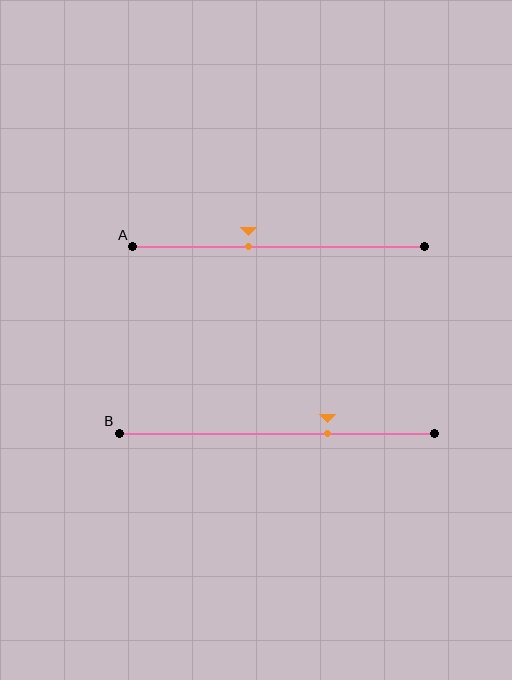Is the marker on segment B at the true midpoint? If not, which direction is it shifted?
No, the marker on segment B is shifted to the right by about 16% of the segment length.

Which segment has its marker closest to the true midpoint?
Segment A has its marker closest to the true midpoint.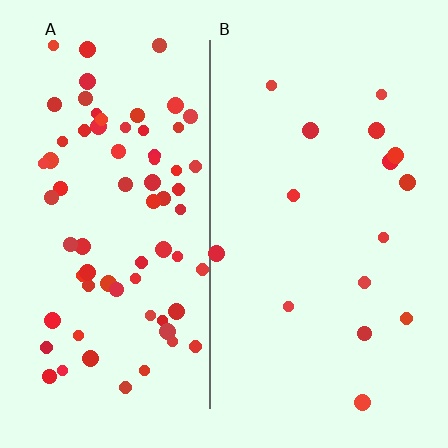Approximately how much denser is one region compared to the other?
Approximately 4.6× — region A over region B.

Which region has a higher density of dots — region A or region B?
A (the left).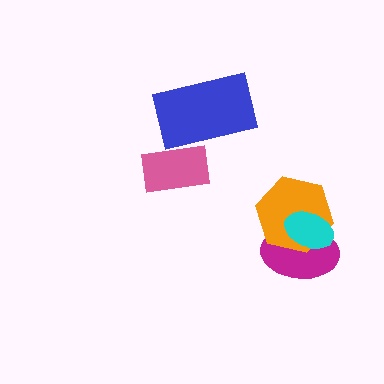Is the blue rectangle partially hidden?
No, no other shape covers it.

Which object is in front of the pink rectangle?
The blue rectangle is in front of the pink rectangle.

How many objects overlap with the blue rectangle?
1 object overlaps with the blue rectangle.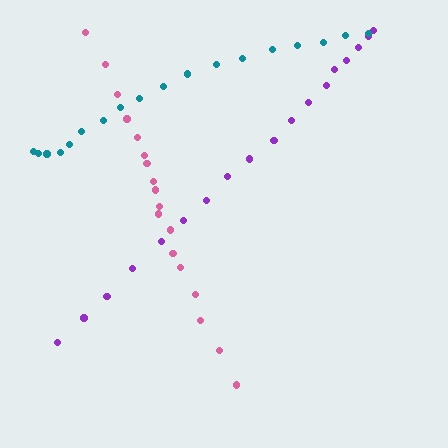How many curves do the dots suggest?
There are 3 distinct paths.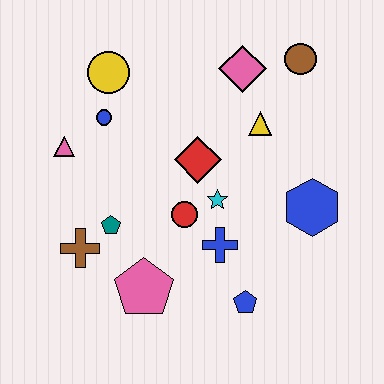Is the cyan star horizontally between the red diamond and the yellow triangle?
Yes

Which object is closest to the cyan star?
The red circle is closest to the cyan star.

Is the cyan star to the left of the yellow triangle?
Yes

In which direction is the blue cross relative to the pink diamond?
The blue cross is below the pink diamond.